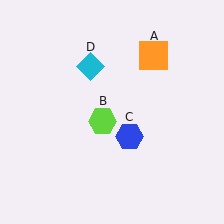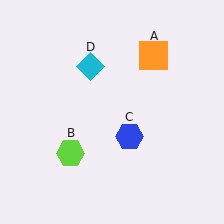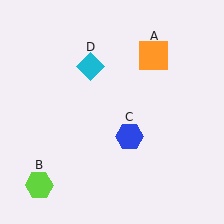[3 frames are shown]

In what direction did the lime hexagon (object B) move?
The lime hexagon (object B) moved down and to the left.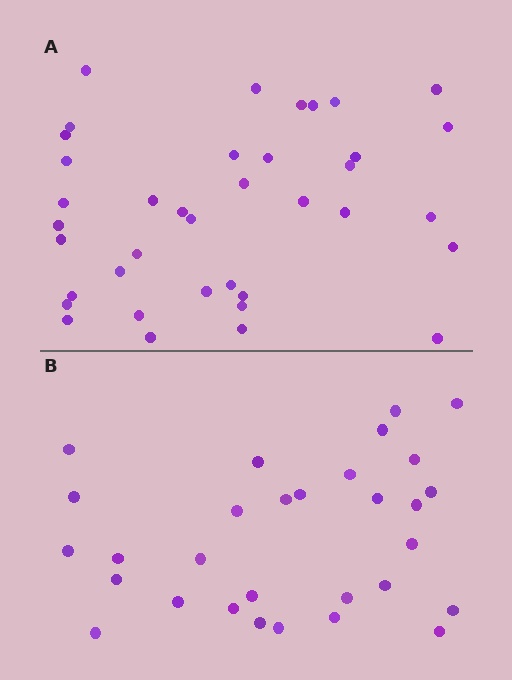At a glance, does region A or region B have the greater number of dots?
Region A (the top region) has more dots.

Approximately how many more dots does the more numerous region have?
Region A has roughly 8 or so more dots than region B.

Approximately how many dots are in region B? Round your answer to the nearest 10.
About 30 dots.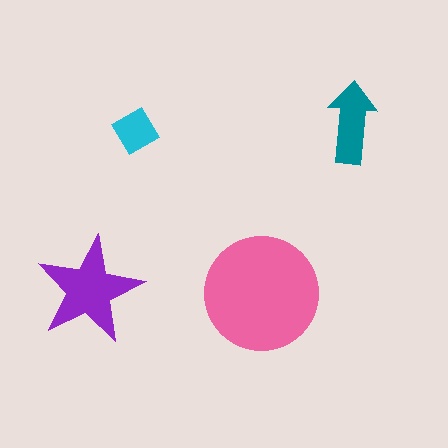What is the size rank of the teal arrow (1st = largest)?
3rd.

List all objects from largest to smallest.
The pink circle, the purple star, the teal arrow, the cyan diamond.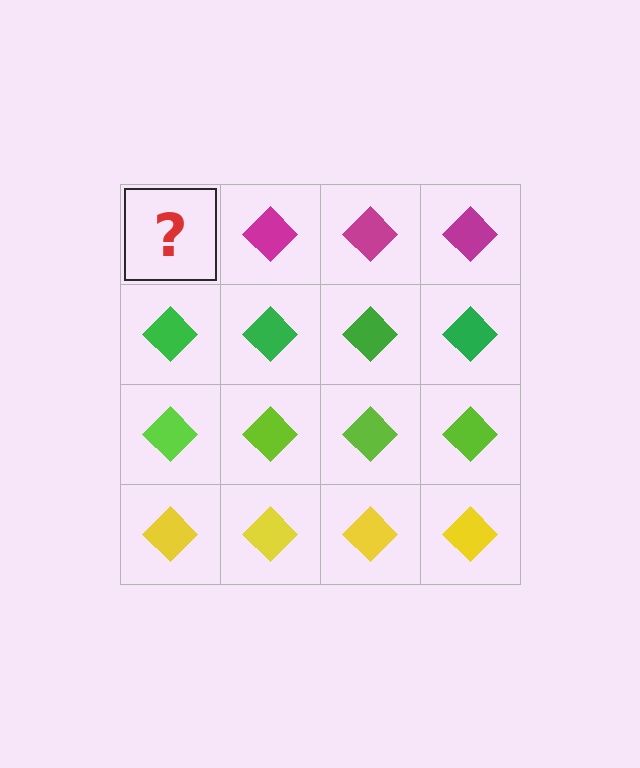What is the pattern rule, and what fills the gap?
The rule is that each row has a consistent color. The gap should be filled with a magenta diamond.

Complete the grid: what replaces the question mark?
The question mark should be replaced with a magenta diamond.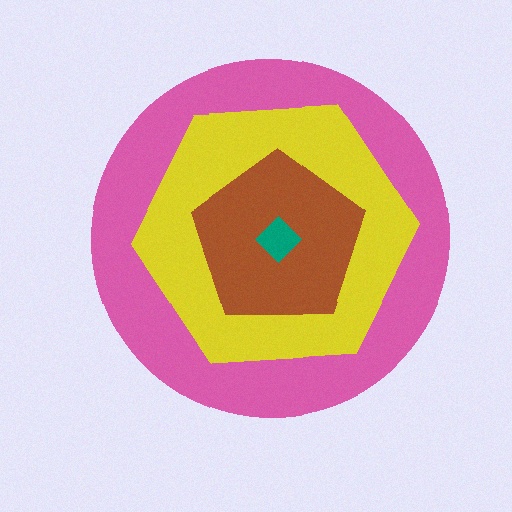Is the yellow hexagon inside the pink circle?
Yes.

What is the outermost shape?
The pink circle.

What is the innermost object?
The teal diamond.